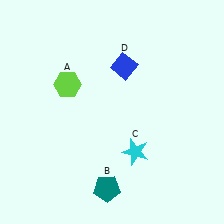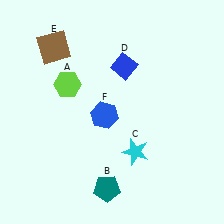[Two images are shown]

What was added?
A brown square (E), a blue hexagon (F) were added in Image 2.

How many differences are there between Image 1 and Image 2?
There are 2 differences between the two images.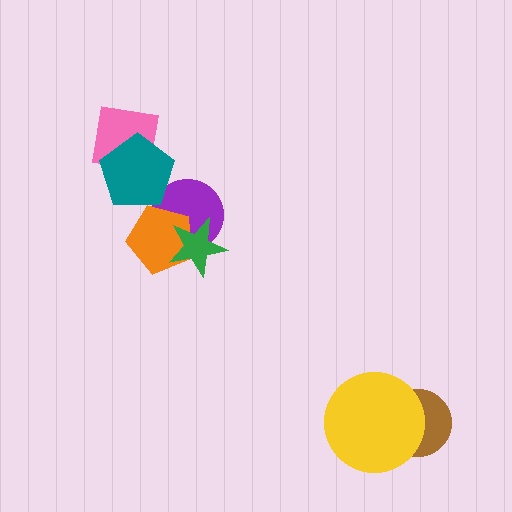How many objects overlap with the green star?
2 objects overlap with the green star.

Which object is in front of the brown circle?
The yellow circle is in front of the brown circle.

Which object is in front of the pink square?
The teal pentagon is in front of the pink square.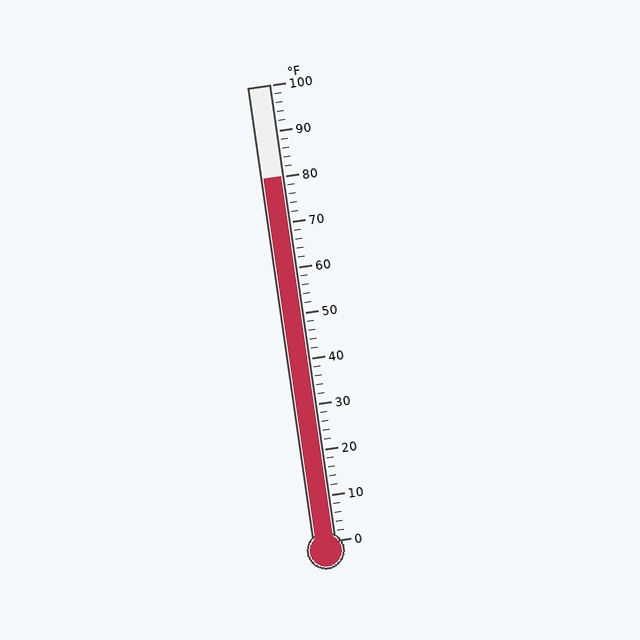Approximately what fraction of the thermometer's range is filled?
The thermometer is filled to approximately 80% of its range.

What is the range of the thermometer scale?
The thermometer scale ranges from 0°F to 100°F.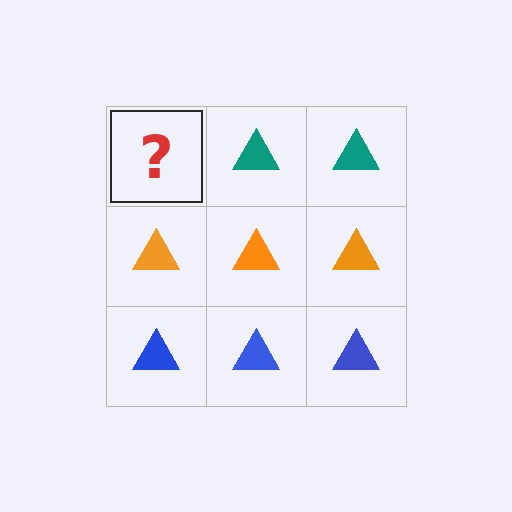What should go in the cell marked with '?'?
The missing cell should contain a teal triangle.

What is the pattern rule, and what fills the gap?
The rule is that each row has a consistent color. The gap should be filled with a teal triangle.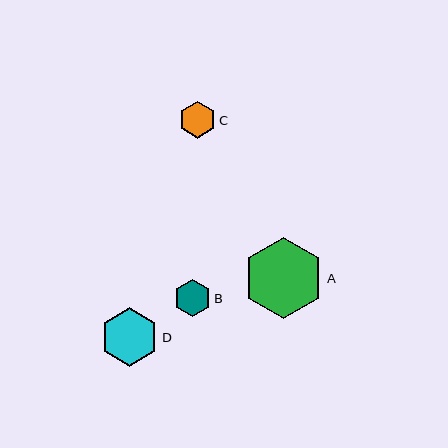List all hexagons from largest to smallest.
From largest to smallest: A, D, C, B.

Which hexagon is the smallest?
Hexagon B is the smallest with a size of approximately 37 pixels.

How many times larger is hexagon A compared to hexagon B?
Hexagon A is approximately 2.2 times the size of hexagon B.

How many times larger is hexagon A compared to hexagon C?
Hexagon A is approximately 2.2 times the size of hexagon C.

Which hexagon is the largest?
Hexagon A is the largest with a size of approximately 81 pixels.